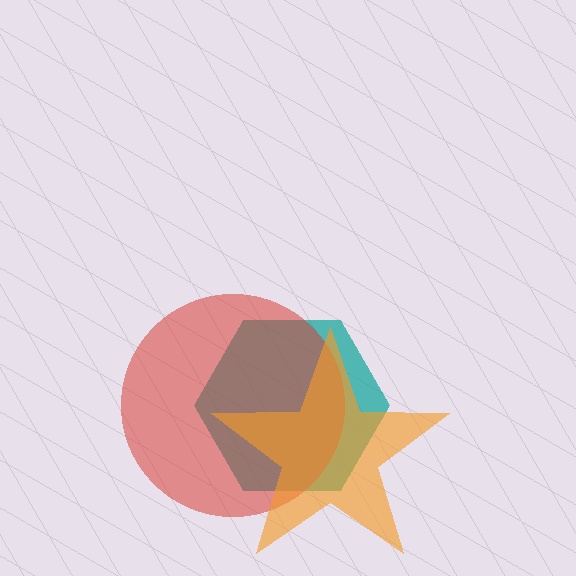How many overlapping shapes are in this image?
There are 3 overlapping shapes in the image.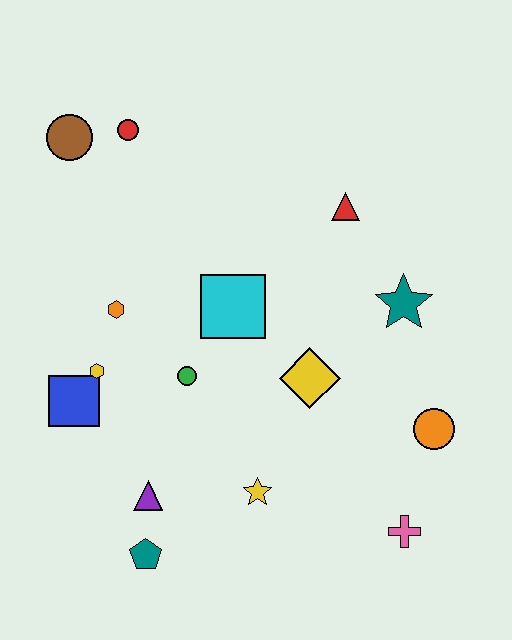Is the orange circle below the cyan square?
Yes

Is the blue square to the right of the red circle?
No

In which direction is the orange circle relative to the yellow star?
The orange circle is to the right of the yellow star.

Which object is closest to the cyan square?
The green circle is closest to the cyan square.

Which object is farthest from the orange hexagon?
The pink cross is farthest from the orange hexagon.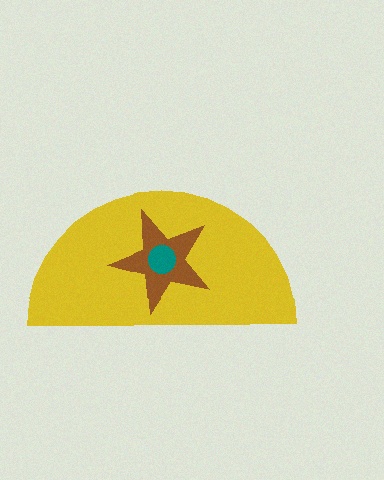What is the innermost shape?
The teal circle.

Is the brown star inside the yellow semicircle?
Yes.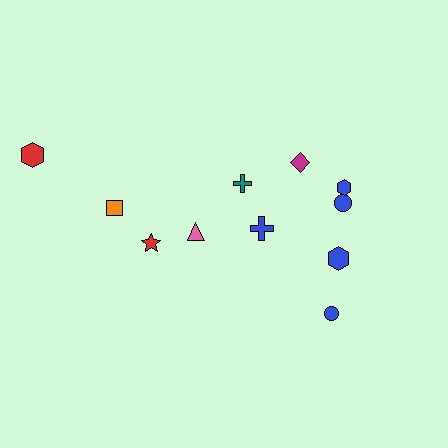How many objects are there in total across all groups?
There are 11 objects.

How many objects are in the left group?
There are 4 objects.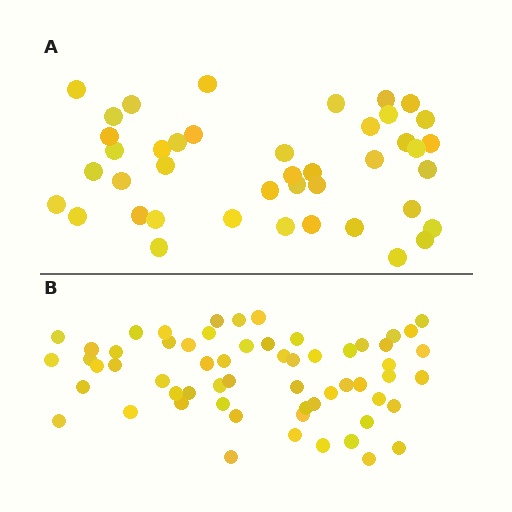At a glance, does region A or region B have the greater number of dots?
Region B (the bottom region) has more dots.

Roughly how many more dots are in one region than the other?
Region B has approximately 20 more dots than region A.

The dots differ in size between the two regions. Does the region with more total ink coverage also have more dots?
No. Region A has more total ink coverage because its dots are larger, but region B actually contains more individual dots. Total area can be misleading — the number of items is what matters here.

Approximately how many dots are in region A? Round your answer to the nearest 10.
About 40 dots. (The exact count is 42, which rounds to 40.)